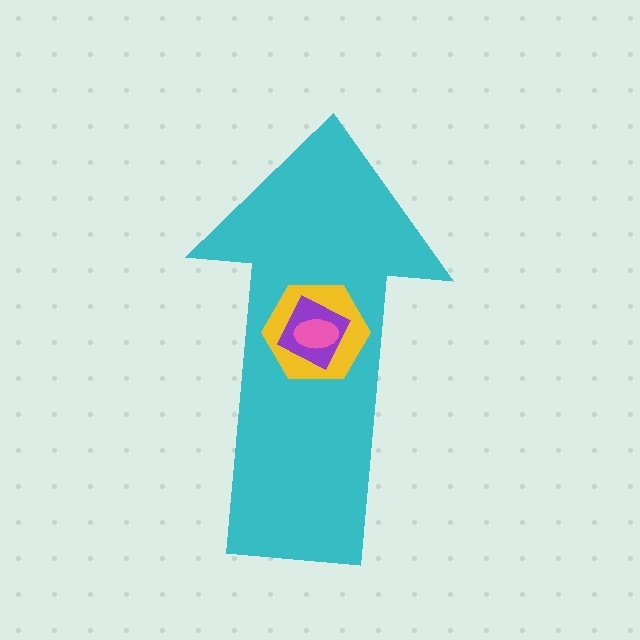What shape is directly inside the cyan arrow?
The yellow hexagon.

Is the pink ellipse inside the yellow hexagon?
Yes.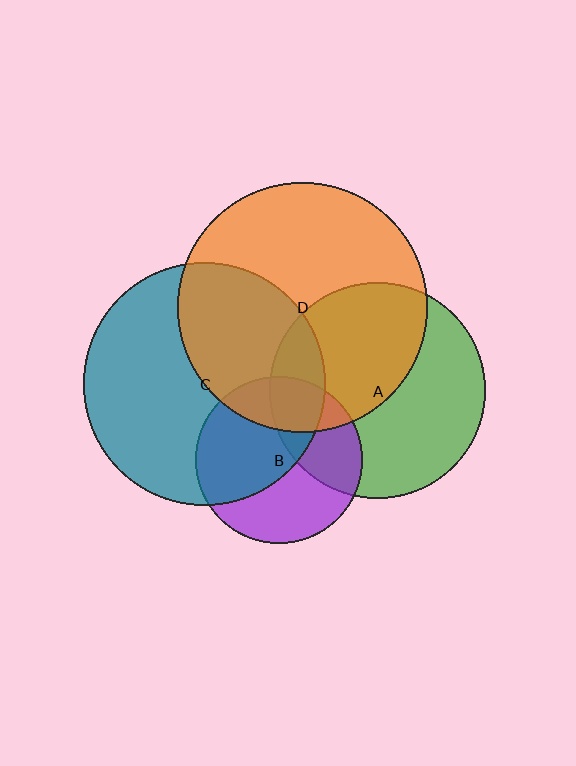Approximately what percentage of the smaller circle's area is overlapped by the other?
Approximately 35%.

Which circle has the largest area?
Circle D (orange).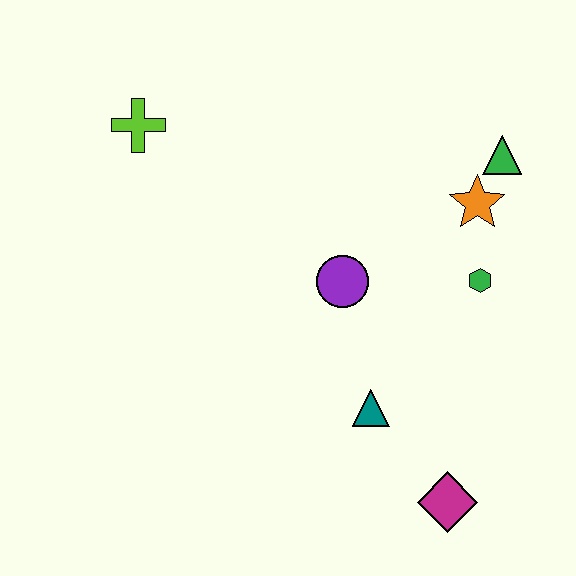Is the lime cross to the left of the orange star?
Yes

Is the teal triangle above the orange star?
No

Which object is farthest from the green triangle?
The lime cross is farthest from the green triangle.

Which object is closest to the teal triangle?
The magenta diamond is closest to the teal triangle.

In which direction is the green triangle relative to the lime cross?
The green triangle is to the right of the lime cross.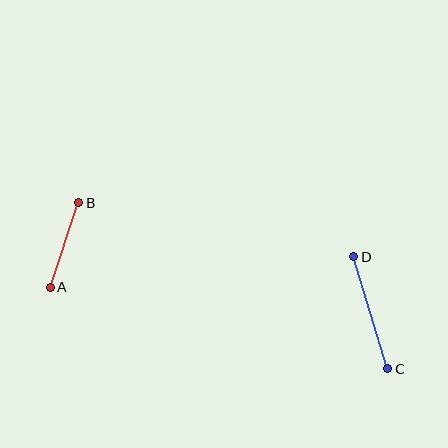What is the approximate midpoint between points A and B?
The midpoint is at approximately (65, 245) pixels.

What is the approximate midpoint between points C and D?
The midpoint is at approximately (371, 313) pixels.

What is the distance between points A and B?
The distance is approximately 89 pixels.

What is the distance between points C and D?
The distance is approximately 117 pixels.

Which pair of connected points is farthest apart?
Points C and D are farthest apart.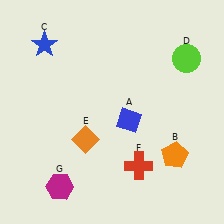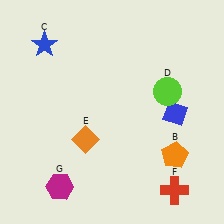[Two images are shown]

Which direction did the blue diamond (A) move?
The blue diamond (A) moved right.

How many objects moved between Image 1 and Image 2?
3 objects moved between the two images.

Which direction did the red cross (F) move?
The red cross (F) moved right.